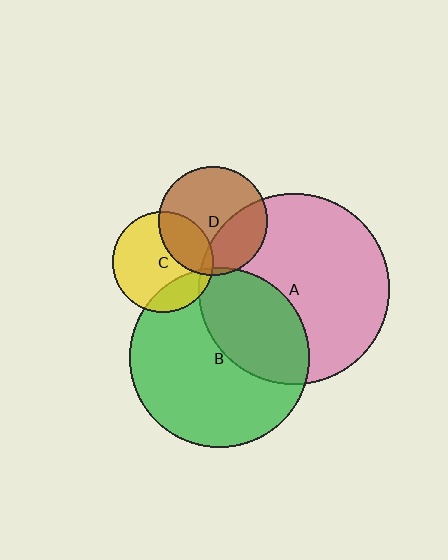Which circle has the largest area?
Circle A (pink).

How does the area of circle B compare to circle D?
Approximately 2.7 times.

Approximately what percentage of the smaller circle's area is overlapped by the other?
Approximately 5%.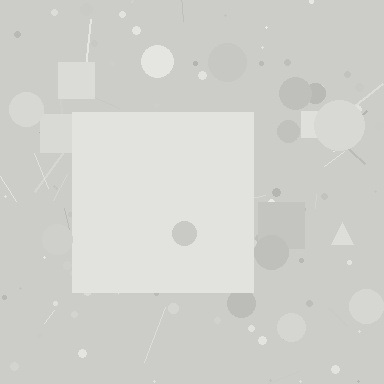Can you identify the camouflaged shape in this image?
The camouflaged shape is a square.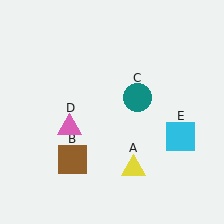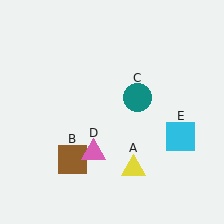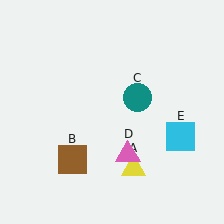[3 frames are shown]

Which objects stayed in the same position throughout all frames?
Yellow triangle (object A) and brown square (object B) and teal circle (object C) and cyan square (object E) remained stationary.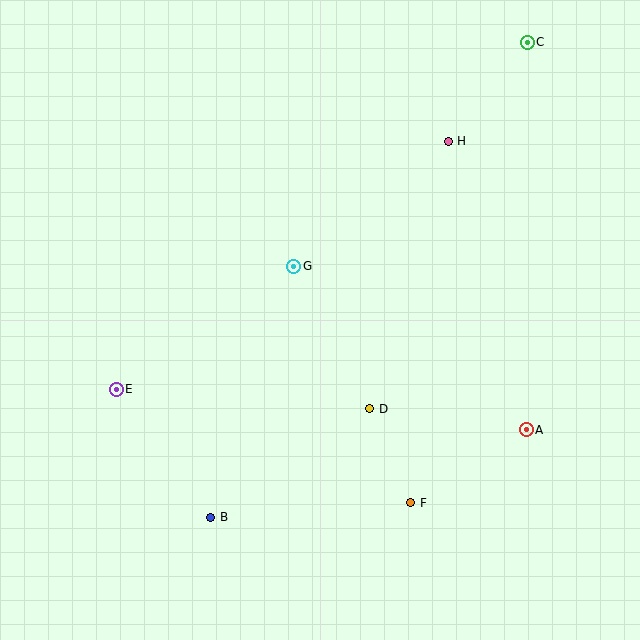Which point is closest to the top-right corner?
Point C is closest to the top-right corner.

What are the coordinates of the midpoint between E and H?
The midpoint between E and H is at (282, 265).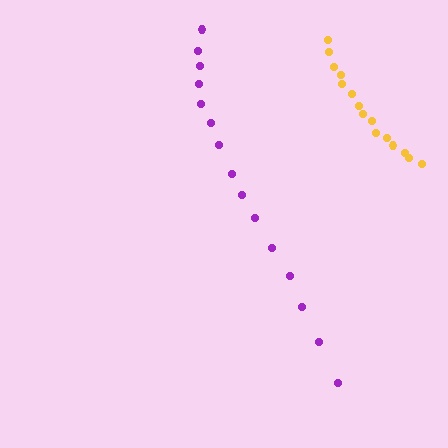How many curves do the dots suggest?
There are 2 distinct paths.